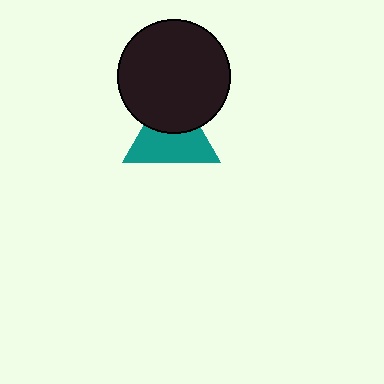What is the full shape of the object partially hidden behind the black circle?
The partially hidden object is a teal triangle.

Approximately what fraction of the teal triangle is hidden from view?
Roughly 39% of the teal triangle is hidden behind the black circle.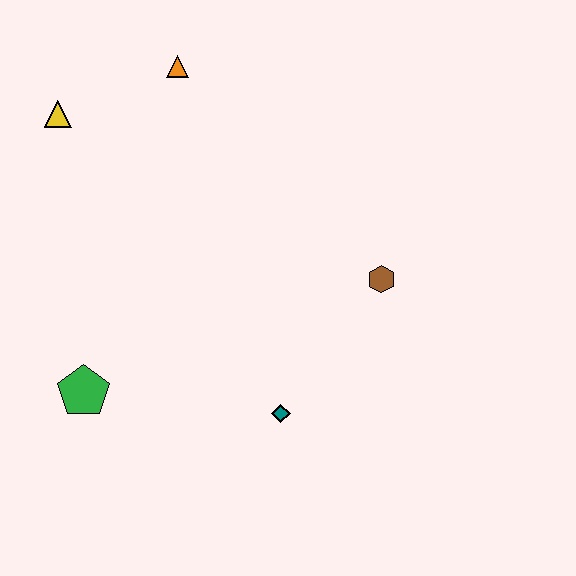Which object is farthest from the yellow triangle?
The teal diamond is farthest from the yellow triangle.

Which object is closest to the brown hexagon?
The teal diamond is closest to the brown hexagon.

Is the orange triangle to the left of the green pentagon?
No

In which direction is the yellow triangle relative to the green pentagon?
The yellow triangle is above the green pentagon.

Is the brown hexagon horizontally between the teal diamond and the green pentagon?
No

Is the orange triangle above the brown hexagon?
Yes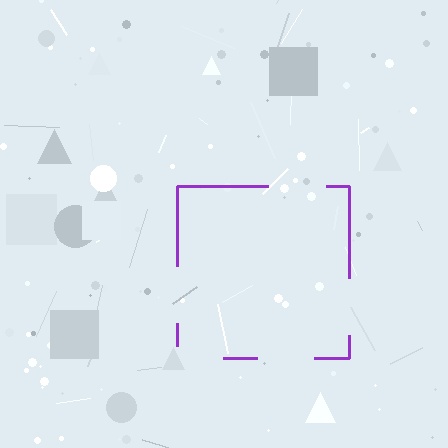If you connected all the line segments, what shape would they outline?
They would outline a square.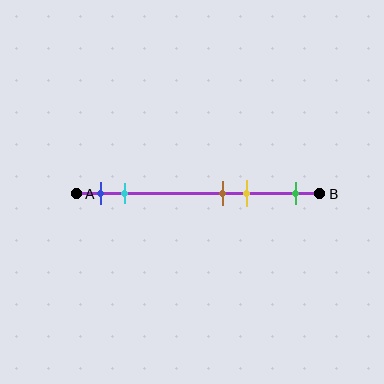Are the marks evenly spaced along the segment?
No, the marks are not evenly spaced.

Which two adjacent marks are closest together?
The brown and yellow marks are the closest adjacent pair.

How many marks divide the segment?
There are 5 marks dividing the segment.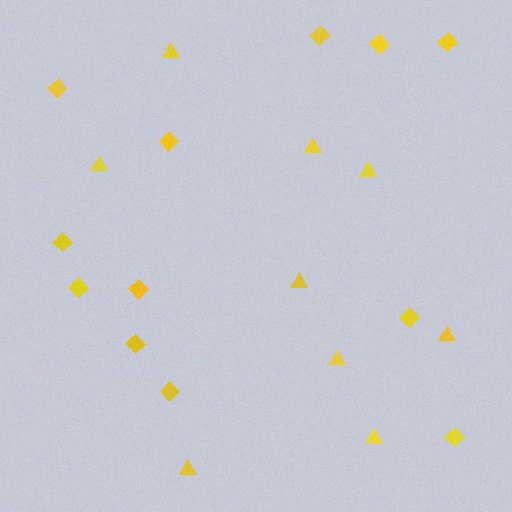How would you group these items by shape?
There are 2 groups: one group of diamonds (12) and one group of triangles (9).